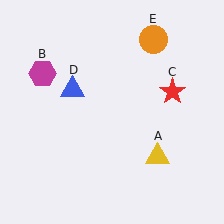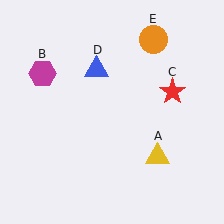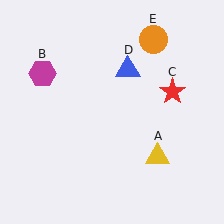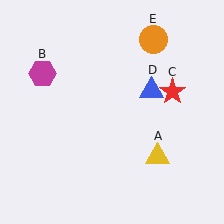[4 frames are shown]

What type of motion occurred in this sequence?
The blue triangle (object D) rotated clockwise around the center of the scene.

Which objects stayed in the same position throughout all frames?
Yellow triangle (object A) and magenta hexagon (object B) and red star (object C) and orange circle (object E) remained stationary.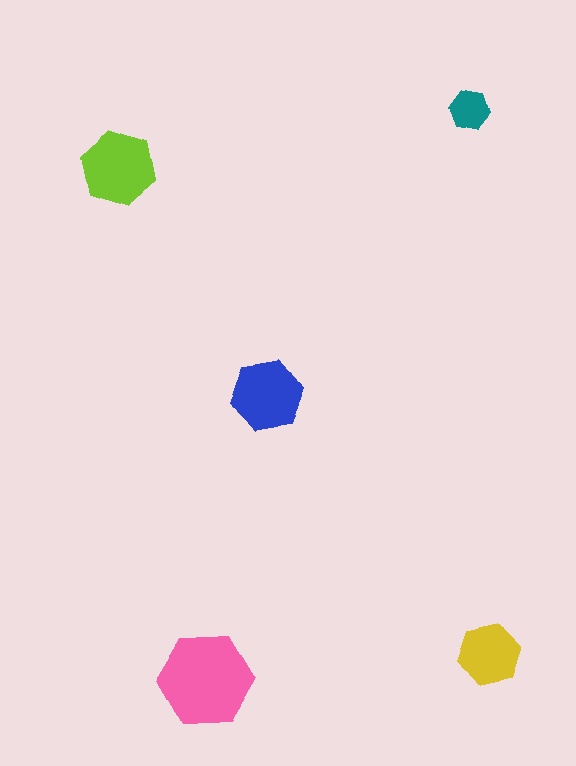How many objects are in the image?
There are 5 objects in the image.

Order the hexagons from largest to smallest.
the pink one, the lime one, the blue one, the yellow one, the teal one.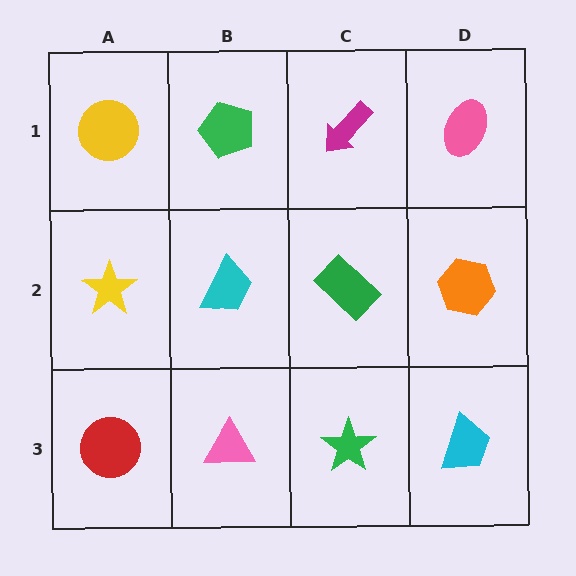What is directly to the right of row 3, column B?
A green star.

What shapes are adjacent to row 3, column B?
A cyan trapezoid (row 2, column B), a red circle (row 3, column A), a green star (row 3, column C).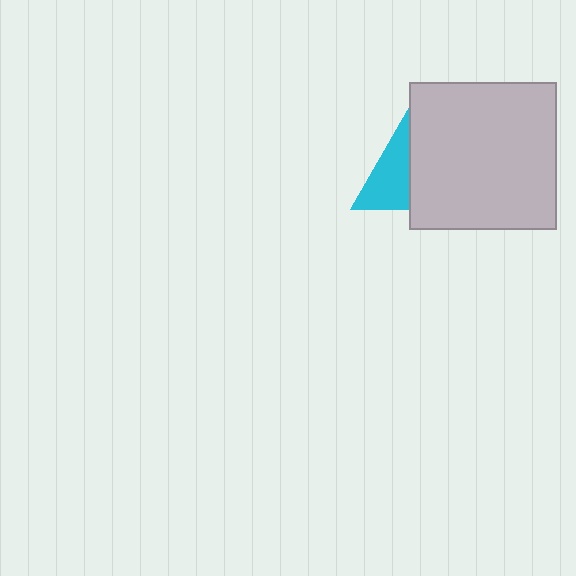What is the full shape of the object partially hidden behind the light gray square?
The partially hidden object is a cyan triangle.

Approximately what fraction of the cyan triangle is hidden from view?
Roughly 53% of the cyan triangle is hidden behind the light gray square.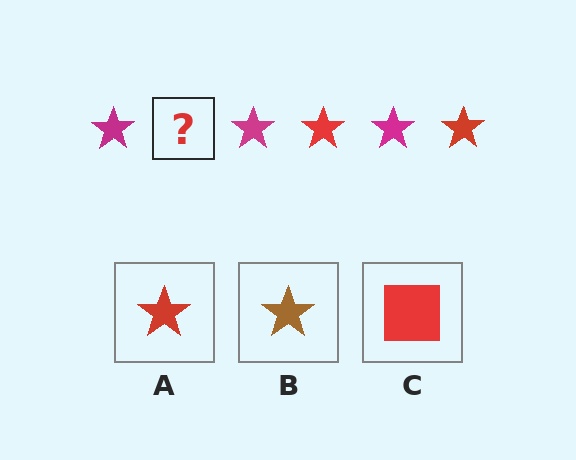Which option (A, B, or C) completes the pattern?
A.